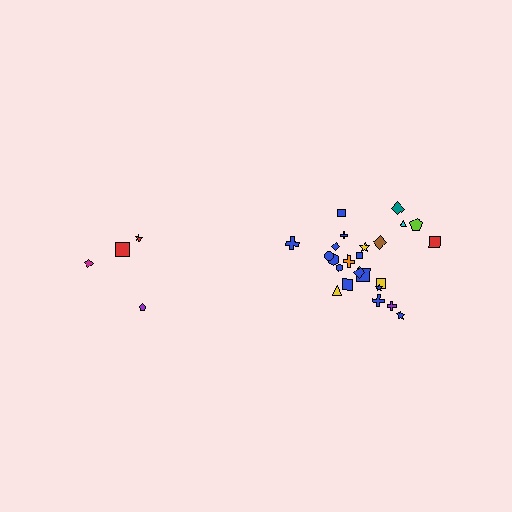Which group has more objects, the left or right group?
The right group.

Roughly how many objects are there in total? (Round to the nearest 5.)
Roughly 30 objects in total.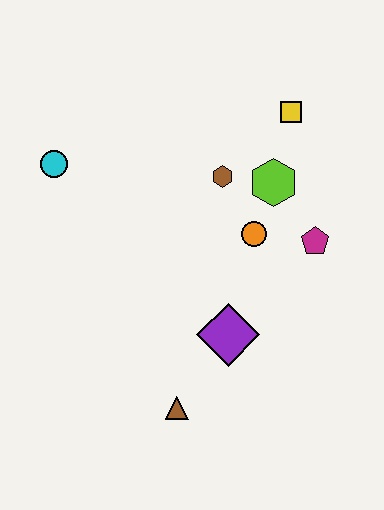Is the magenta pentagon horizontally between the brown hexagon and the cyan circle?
No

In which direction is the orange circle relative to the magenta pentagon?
The orange circle is to the left of the magenta pentagon.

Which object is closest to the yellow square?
The lime hexagon is closest to the yellow square.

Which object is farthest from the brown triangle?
The yellow square is farthest from the brown triangle.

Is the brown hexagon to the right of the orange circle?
No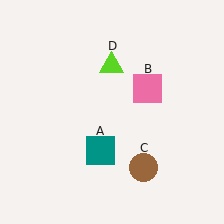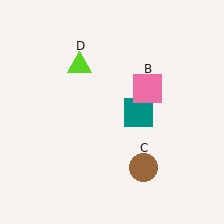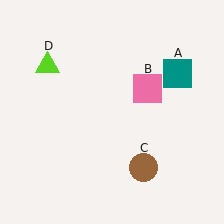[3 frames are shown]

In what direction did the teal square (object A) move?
The teal square (object A) moved up and to the right.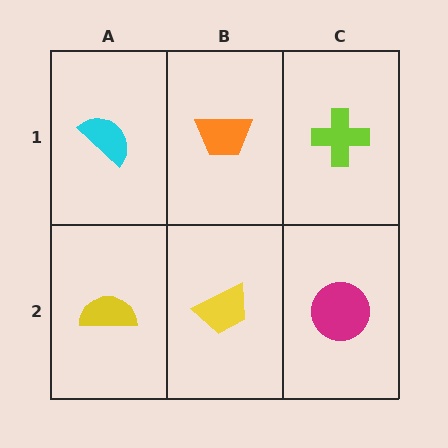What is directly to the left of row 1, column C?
An orange trapezoid.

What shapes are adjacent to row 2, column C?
A lime cross (row 1, column C), a yellow trapezoid (row 2, column B).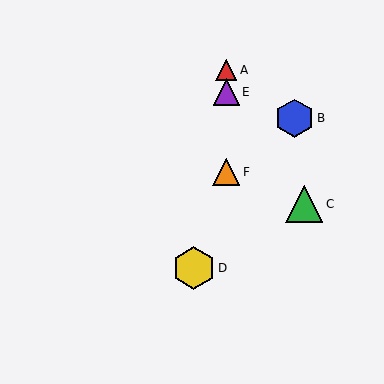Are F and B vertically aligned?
No, F is at x≈226 and B is at x≈295.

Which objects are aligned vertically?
Objects A, E, F are aligned vertically.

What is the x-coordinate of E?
Object E is at x≈226.